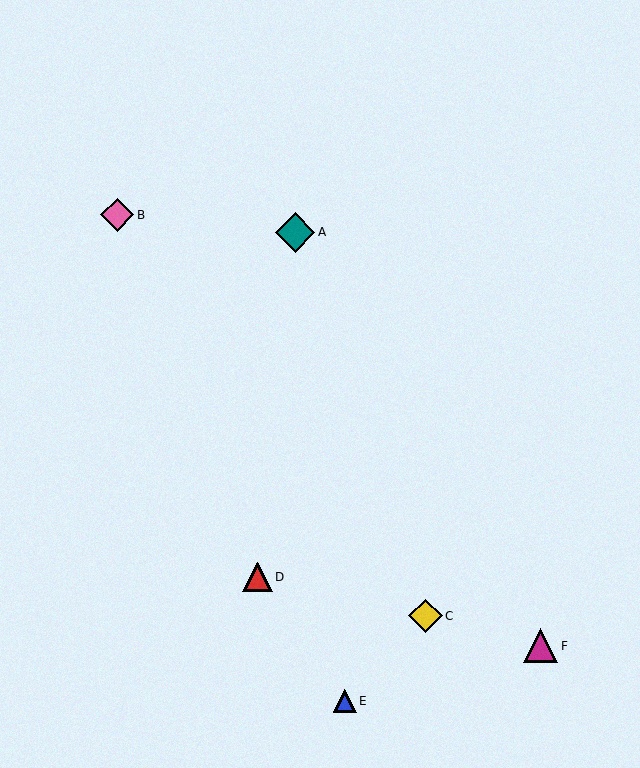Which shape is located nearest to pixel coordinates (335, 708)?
The blue triangle (labeled E) at (345, 701) is nearest to that location.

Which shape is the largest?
The teal diamond (labeled A) is the largest.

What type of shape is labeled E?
Shape E is a blue triangle.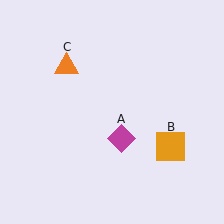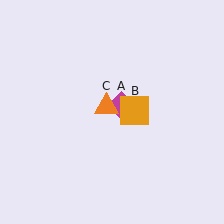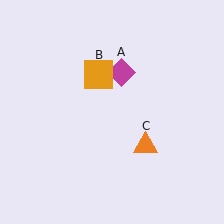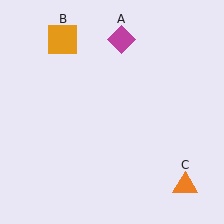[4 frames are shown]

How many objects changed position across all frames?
3 objects changed position: magenta diamond (object A), orange square (object B), orange triangle (object C).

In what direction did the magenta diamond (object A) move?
The magenta diamond (object A) moved up.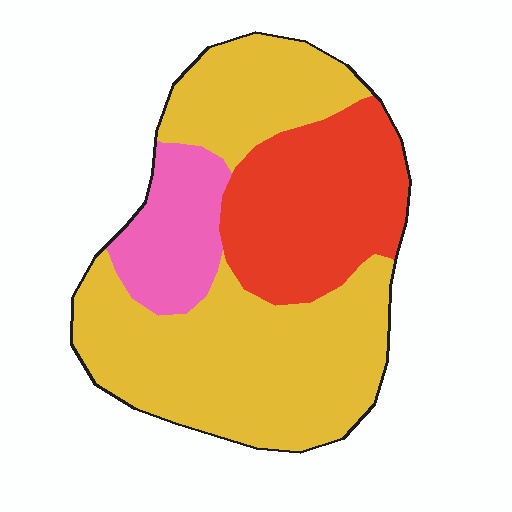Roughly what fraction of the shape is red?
Red covers about 30% of the shape.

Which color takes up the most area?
Yellow, at roughly 60%.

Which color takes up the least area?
Pink, at roughly 15%.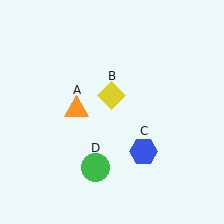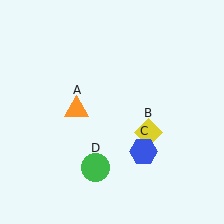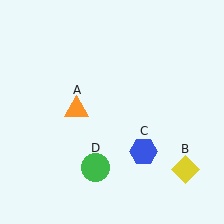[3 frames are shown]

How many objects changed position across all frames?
1 object changed position: yellow diamond (object B).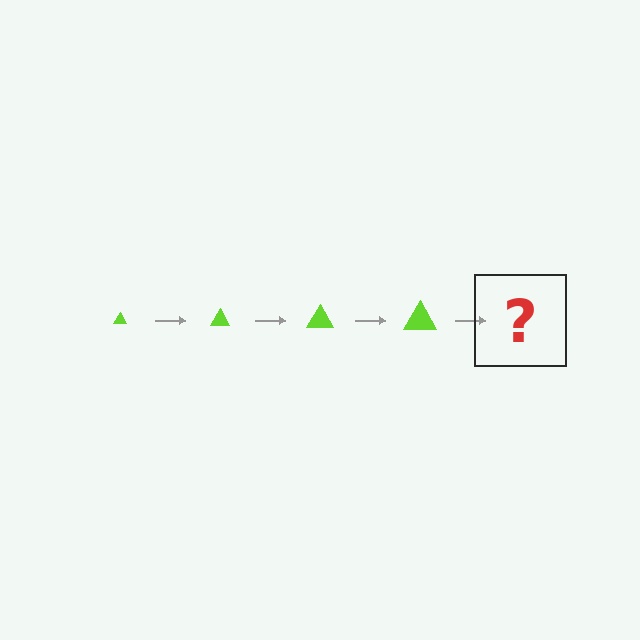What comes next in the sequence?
The next element should be a lime triangle, larger than the previous one.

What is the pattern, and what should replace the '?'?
The pattern is that the triangle gets progressively larger each step. The '?' should be a lime triangle, larger than the previous one.